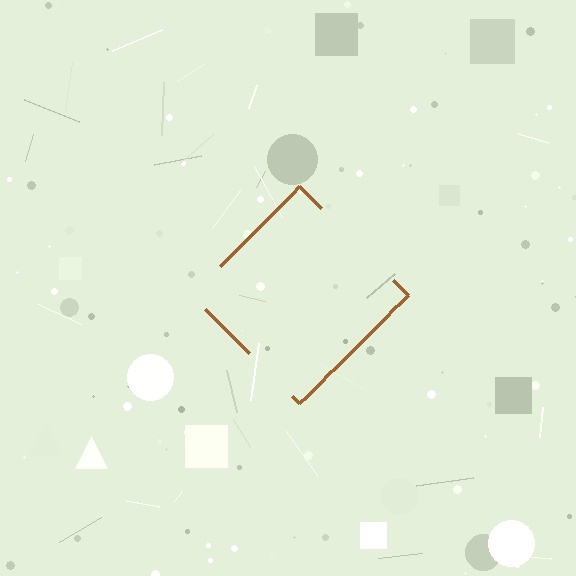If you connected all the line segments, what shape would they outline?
They would outline a diamond.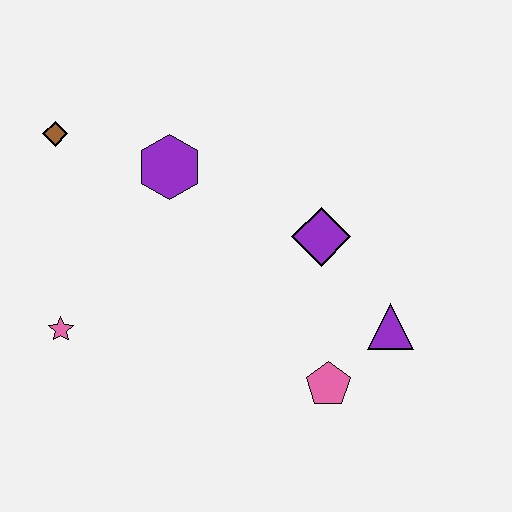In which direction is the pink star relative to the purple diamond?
The pink star is to the left of the purple diamond.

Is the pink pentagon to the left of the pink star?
No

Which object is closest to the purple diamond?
The purple triangle is closest to the purple diamond.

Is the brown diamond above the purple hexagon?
Yes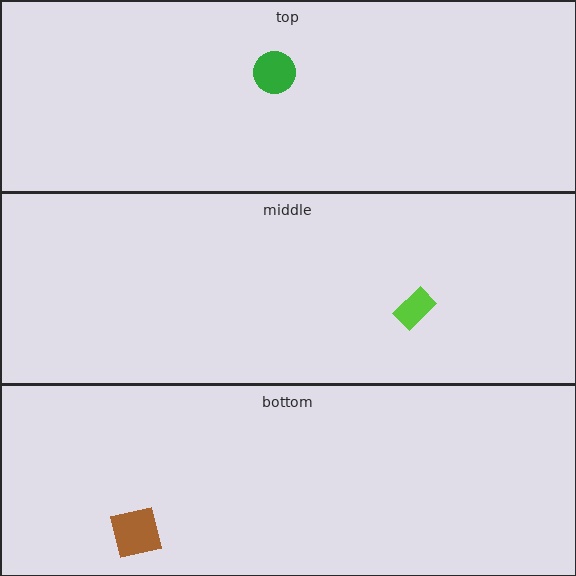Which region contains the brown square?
The bottom region.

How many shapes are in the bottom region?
1.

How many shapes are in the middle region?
1.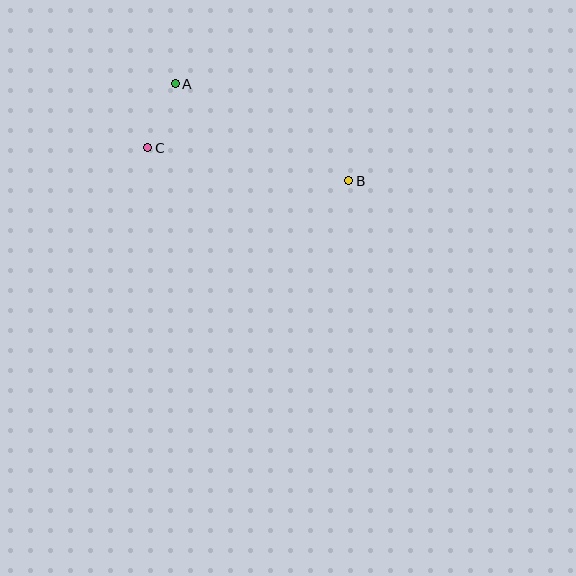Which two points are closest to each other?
Points A and C are closest to each other.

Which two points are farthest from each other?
Points B and C are farthest from each other.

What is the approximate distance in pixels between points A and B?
The distance between A and B is approximately 199 pixels.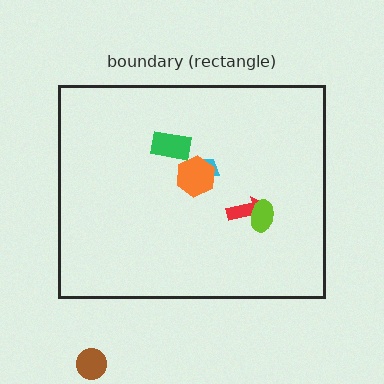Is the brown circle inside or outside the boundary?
Outside.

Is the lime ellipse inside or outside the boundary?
Inside.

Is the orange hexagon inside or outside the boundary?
Inside.